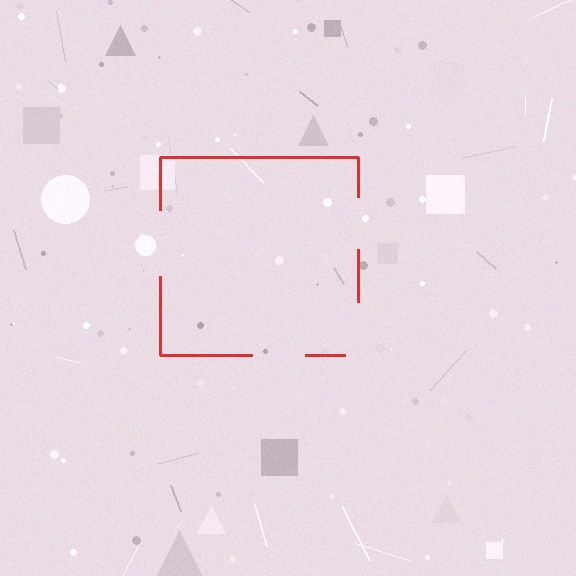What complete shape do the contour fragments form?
The contour fragments form a square.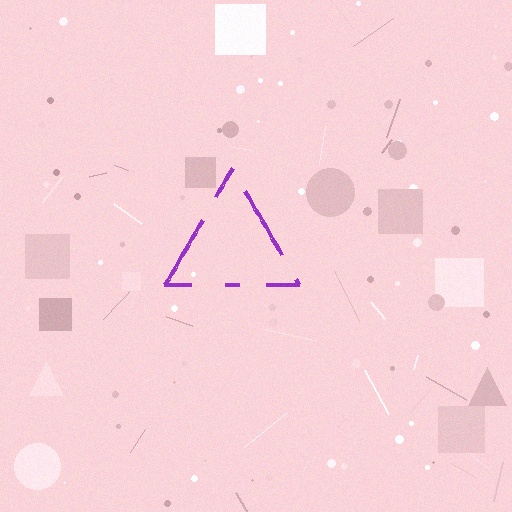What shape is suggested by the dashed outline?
The dashed outline suggests a triangle.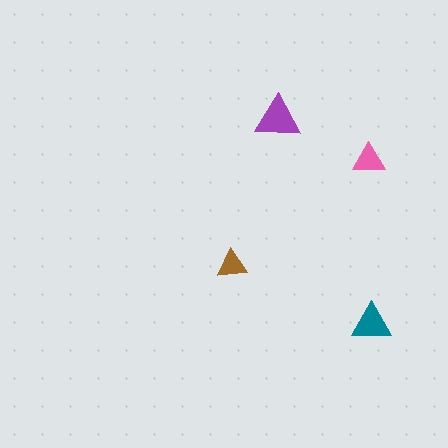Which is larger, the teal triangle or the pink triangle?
The teal one.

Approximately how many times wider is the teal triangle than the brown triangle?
About 1.5 times wider.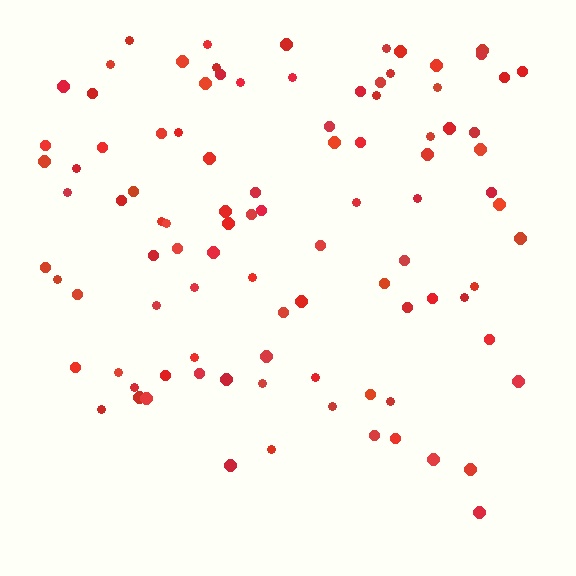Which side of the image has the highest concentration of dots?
The top.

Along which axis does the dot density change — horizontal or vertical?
Vertical.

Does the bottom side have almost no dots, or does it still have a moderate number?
Still a moderate number, just noticeably fewer than the top.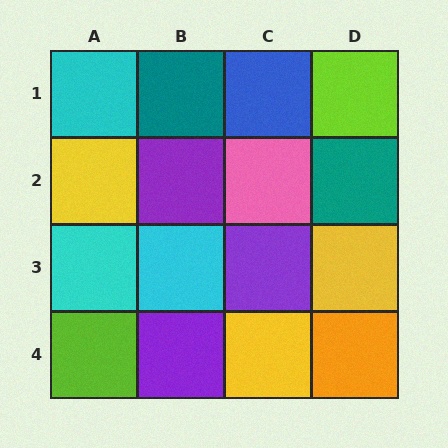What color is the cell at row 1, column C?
Blue.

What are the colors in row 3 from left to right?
Cyan, cyan, purple, yellow.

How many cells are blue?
1 cell is blue.